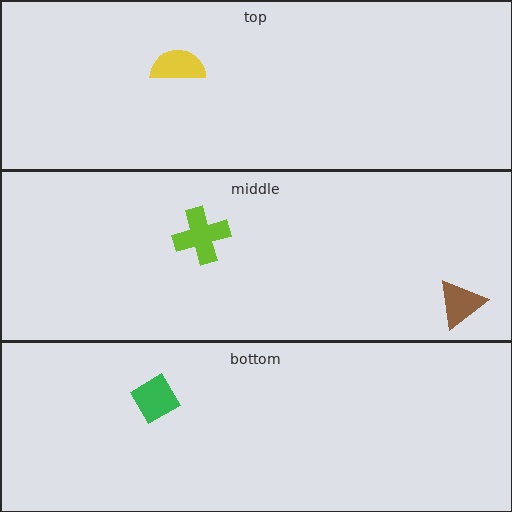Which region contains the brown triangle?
The middle region.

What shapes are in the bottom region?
The green diamond.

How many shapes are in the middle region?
2.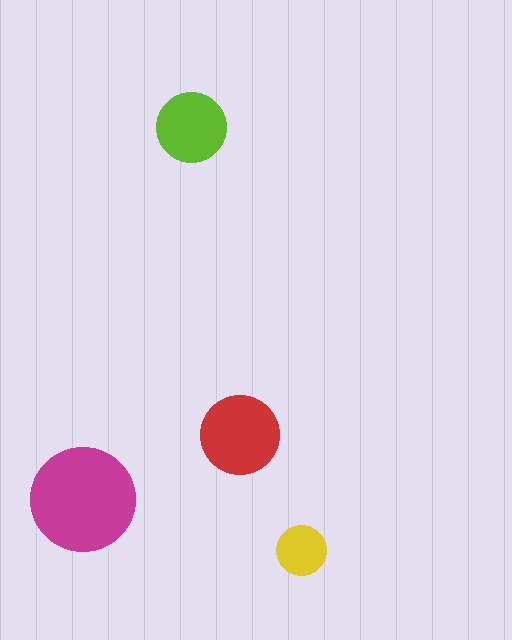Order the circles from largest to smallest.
the magenta one, the red one, the lime one, the yellow one.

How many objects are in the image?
There are 4 objects in the image.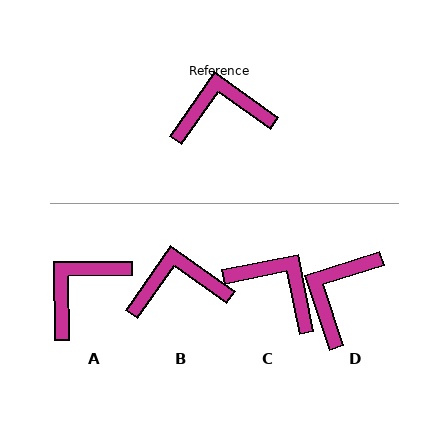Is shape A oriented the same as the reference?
No, it is off by about 35 degrees.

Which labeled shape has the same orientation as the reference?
B.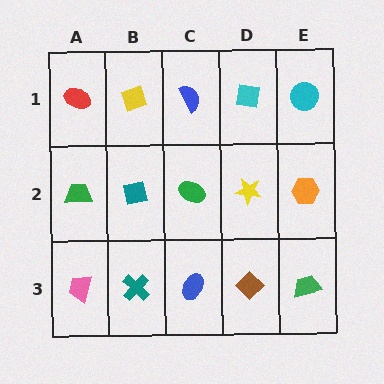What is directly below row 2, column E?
A green trapezoid.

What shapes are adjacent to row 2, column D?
A cyan square (row 1, column D), a brown diamond (row 3, column D), a green ellipse (row 2, column C), an orange hexagon (row 2, column E).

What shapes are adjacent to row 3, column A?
A green trapezoid (row 2, column A), a teal cross (row 3, column B).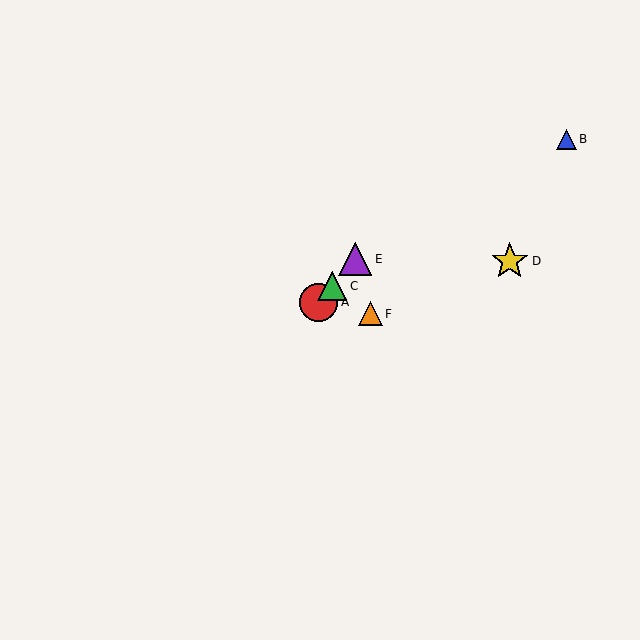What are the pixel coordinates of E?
Object E is at (355, 259).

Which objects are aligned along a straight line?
Objects A, C, E are aligned along a straight line.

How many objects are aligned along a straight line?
3 objects (A, C, E) are aligned along a straight line.